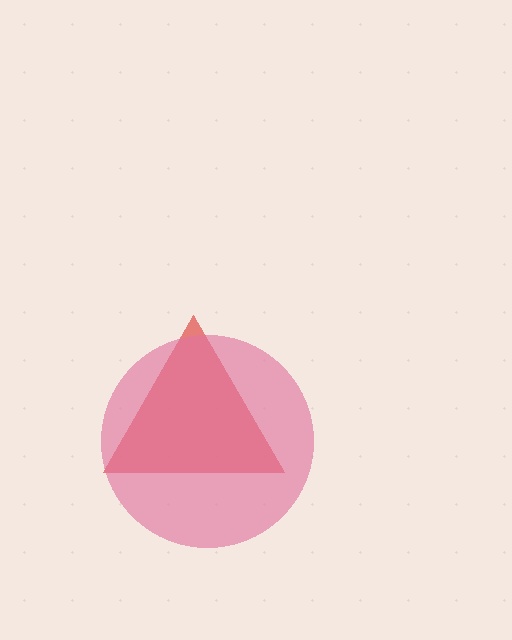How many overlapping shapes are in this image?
There are 2 overlapping shapes in the image.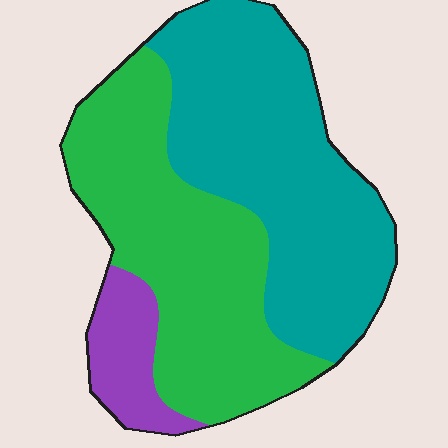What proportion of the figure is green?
Green takes up about two fifths (2/5) of the figure.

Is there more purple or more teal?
Teal.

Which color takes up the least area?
Purple, at roughly 10%.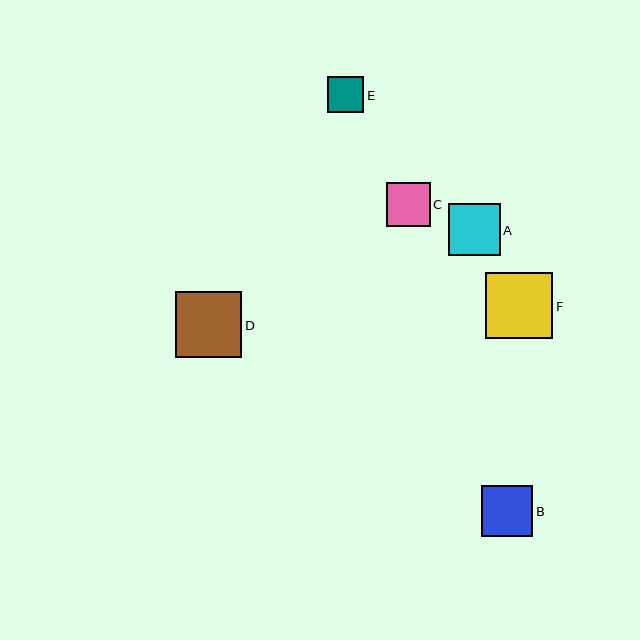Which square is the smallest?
Square E is the smallest with a size of approximately 36 pixels.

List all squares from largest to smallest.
From largest to smallest: F, D, A, B, C, E.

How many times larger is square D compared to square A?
Square D is approximately 1.3 times the size of square A.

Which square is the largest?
Square F is the largest with a size of approximately 67 pixels.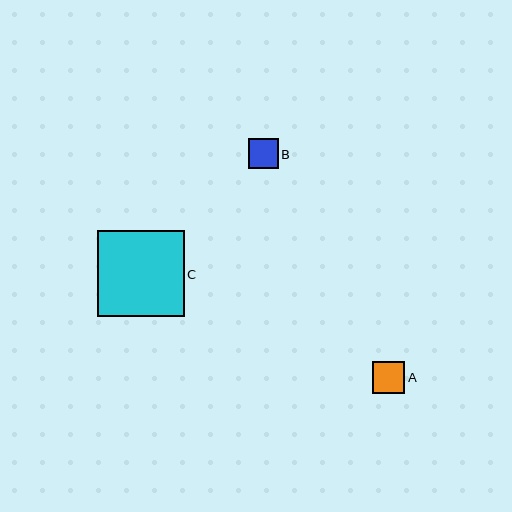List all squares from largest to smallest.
From largest to smallest: C, A, B.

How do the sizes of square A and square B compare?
Square A and square B are approximately the same size.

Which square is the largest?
Square C is the largest with a size of approximately 86 pixels.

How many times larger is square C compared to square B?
Square C is approximately 2.9 times the size of square B.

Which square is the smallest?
Square B is the smallest with a size of approximately 30 pixels.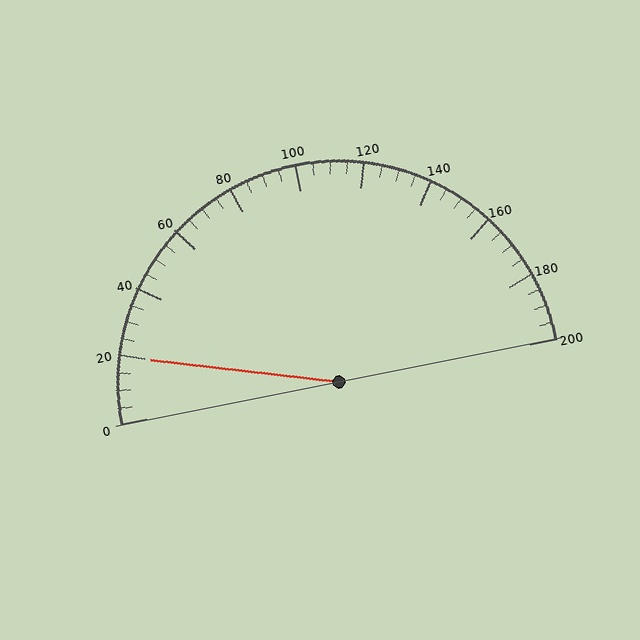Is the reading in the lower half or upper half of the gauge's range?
The reading is in the lower half of the range (0 to 200).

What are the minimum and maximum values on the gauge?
The gauge ranges from 0 to 200.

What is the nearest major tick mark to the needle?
The nearest major tick mark is 20.